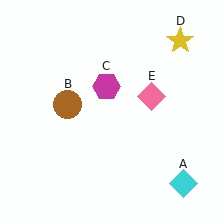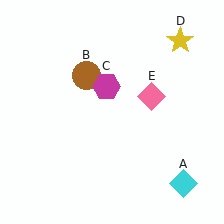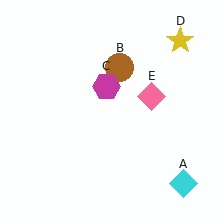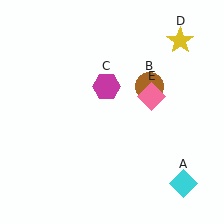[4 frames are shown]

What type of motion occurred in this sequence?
The brown circle (object B) rotated clockwise around the center of the scene.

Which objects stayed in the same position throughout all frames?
Cyan diamond (object A) and magenta hexagon (object C) and yellow star (object D) and pink diamond (object E) remained stationary.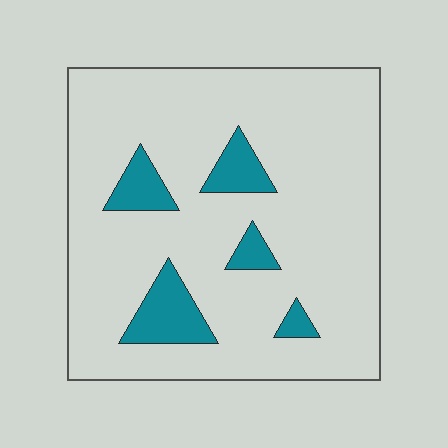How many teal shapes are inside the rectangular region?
5.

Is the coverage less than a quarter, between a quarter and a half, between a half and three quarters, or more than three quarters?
Less than a quarter.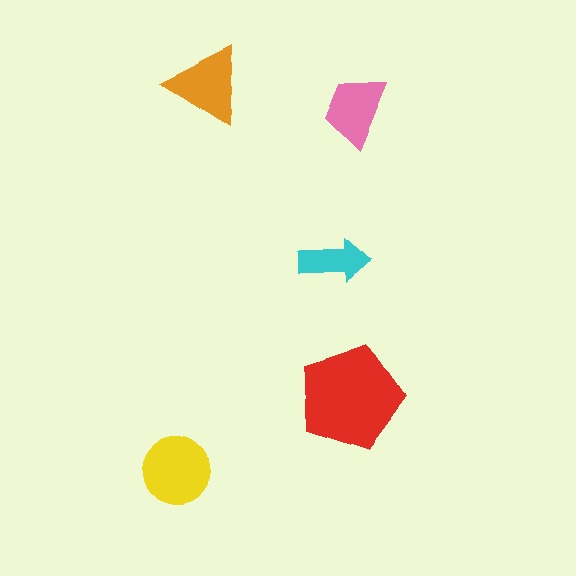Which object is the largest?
The red pentagon.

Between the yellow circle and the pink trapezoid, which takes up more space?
The yellow circle.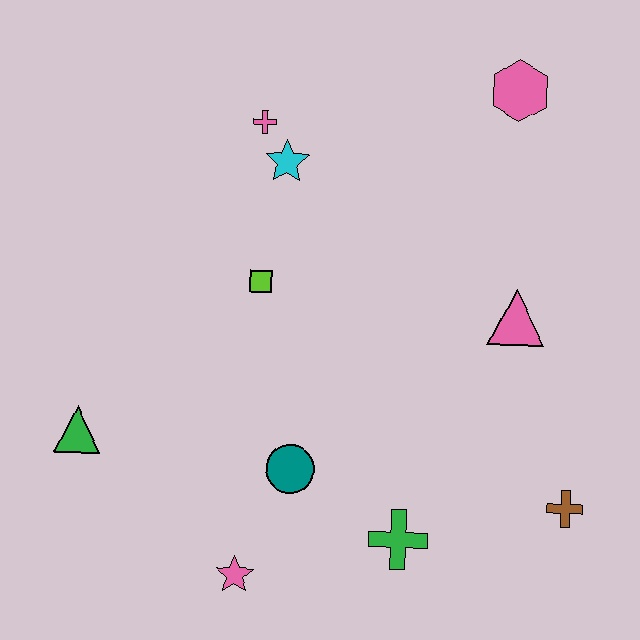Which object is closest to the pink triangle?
The brown cross is closest to the pink triangle.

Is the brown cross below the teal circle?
Yes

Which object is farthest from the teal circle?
The pink hexagon is farthest from the teal circle.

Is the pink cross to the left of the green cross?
Yes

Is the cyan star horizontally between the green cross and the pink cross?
Yes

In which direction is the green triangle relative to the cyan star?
The green triangle is below the cyan star.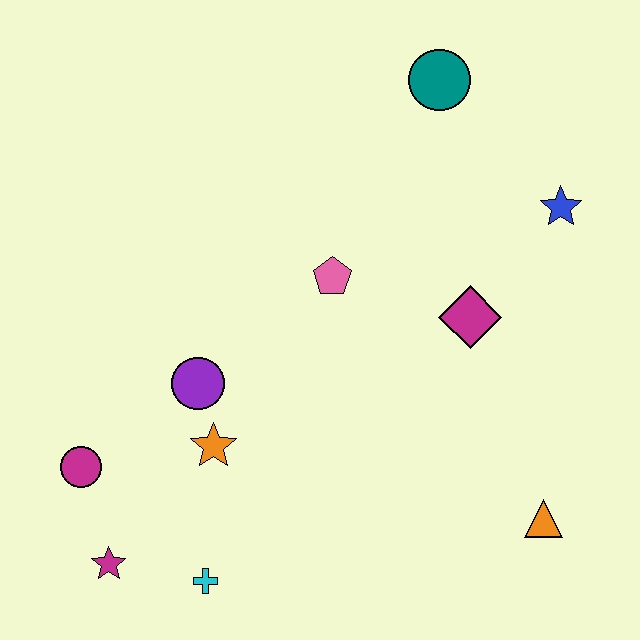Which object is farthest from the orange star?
The teal circle is farthest from the orange star.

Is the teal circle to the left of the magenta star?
No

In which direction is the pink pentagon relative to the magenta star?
The pink pentagon is above the magenta star.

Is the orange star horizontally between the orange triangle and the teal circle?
No